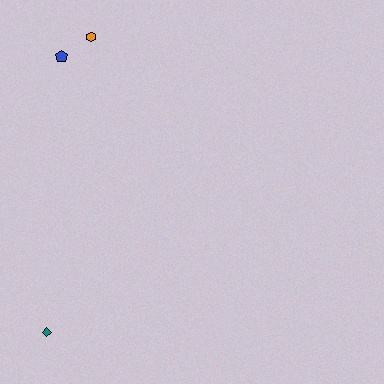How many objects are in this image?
There are 3 objects.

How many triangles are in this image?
There are no triangles.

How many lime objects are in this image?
There are no lime objects.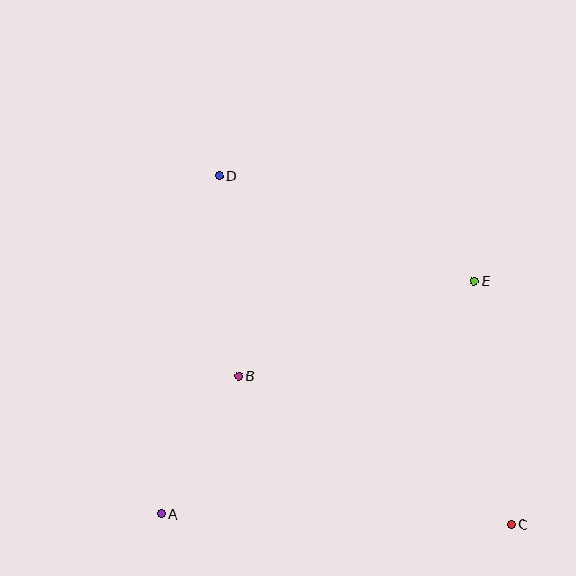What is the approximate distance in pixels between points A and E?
The distance between A and E is approximately 390 pixels.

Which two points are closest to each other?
Points A and B are closest to each other.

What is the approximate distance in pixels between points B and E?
The distance between B and E is approximately 254 pixels.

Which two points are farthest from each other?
Points C and D are farthest from each other.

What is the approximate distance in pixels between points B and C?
The distance between B and C is approximately 311 pixels.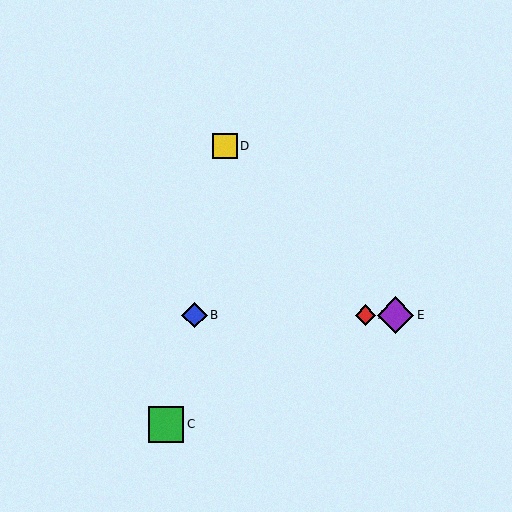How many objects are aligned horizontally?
3 objects (A, B, E) are aligned horizontally.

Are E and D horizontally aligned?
No, E is at y≈315 and D is at y≈146.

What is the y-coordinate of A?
Object A is at y≈315.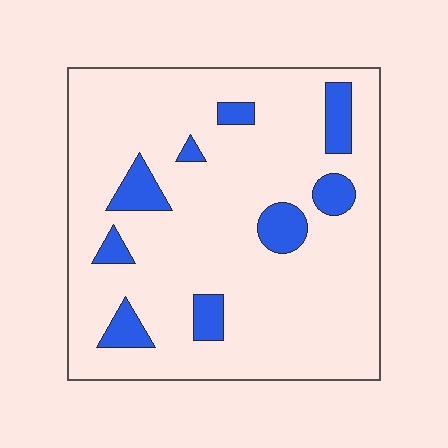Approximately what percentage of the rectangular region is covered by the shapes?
Approximately 15%.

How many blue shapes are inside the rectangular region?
9.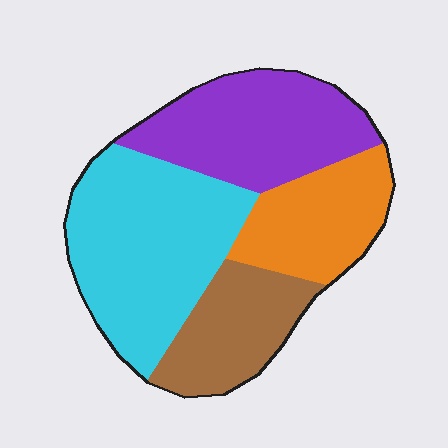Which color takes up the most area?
Cyan, at roughly 35%.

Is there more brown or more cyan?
Cyan.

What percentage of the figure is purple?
Purple covers around 25% of the figure.